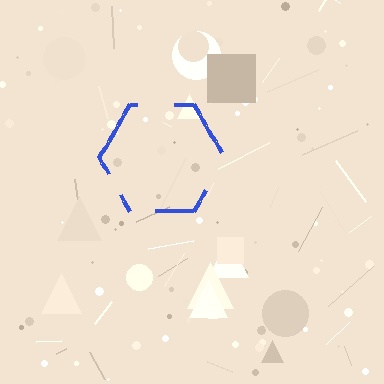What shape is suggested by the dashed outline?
The dashed outline suggests a hexagon.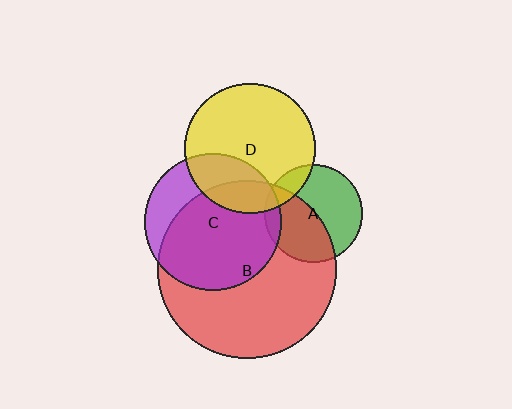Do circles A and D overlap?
Yes.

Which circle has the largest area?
Circle B (red).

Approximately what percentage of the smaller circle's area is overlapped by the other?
Approximately 15%.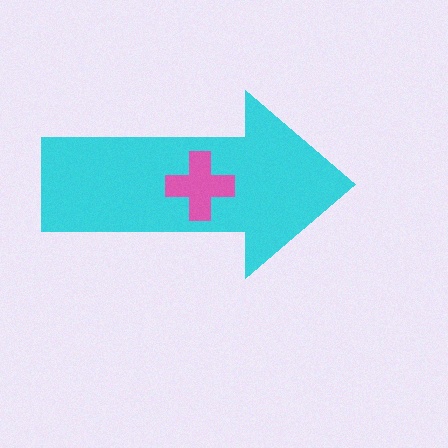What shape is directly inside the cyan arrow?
The pink cross.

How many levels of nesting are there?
2.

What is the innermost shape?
The pink cross.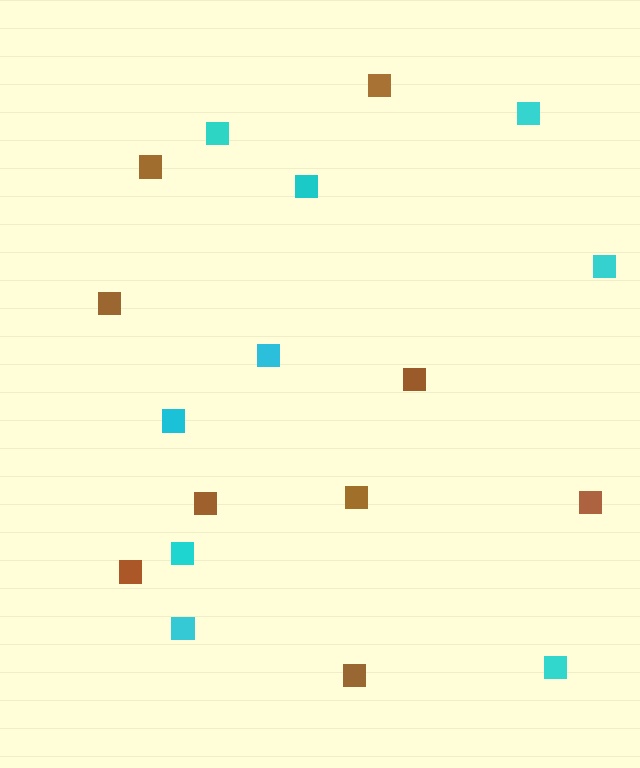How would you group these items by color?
There are 2 groups: one group of cyan squares (9) and one group of brown squares (9).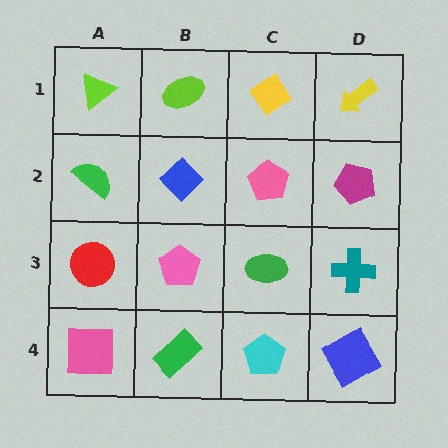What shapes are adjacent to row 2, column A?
A lime triangle (row 1, column A), a red circle (row 3, column A), a blue diamond (row 2, column B).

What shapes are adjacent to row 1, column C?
A pink pentagon (row 2, column C), a lime ellipse (row 1, column B), a yellow arrow (row 1, column D).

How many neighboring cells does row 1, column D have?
2.